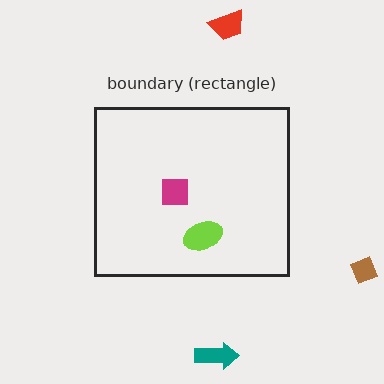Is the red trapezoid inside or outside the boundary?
Outside.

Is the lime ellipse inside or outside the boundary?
Inside.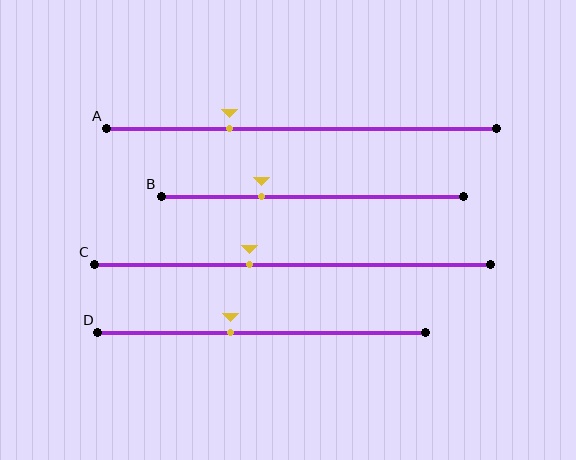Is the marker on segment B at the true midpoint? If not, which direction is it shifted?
No, the marker on segment B is shifted to the left by about 17% of the segment length.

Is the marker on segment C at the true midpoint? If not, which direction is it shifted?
No, the marker on segment C is shifted to the left by about 11% of the segment length.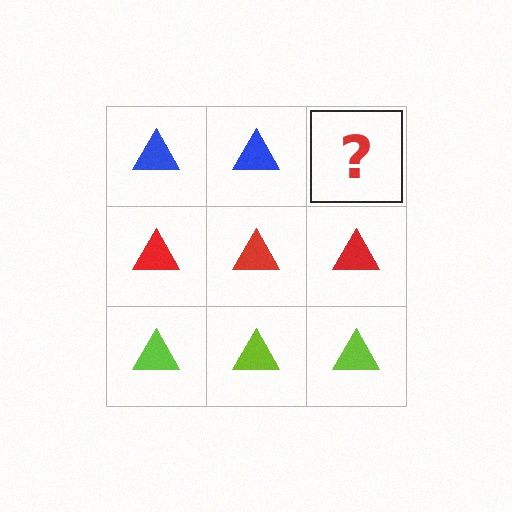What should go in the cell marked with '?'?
The missing cell should contain a blue triangle.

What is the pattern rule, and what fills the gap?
The rule is that each row has a consistent color. The gap should be filled with a blue triangle.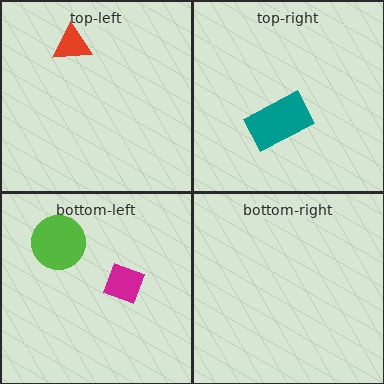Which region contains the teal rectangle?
The top-right region.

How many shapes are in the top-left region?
1.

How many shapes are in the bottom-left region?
2.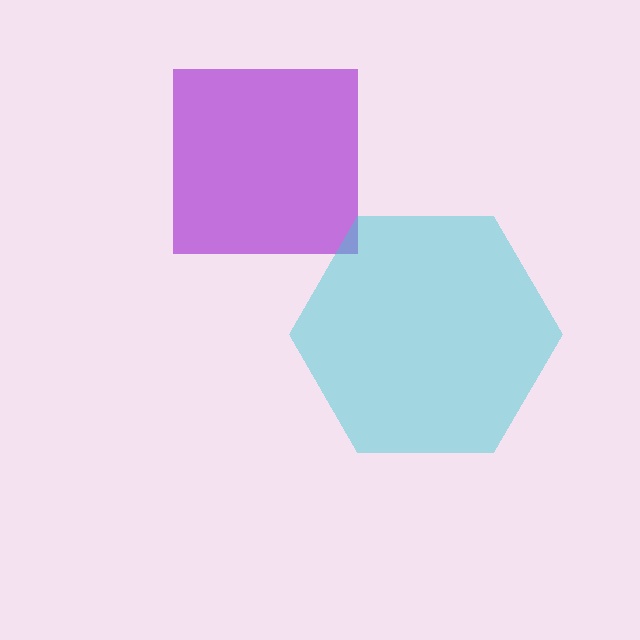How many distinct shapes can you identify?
There are 2 distinct shapes: a purple square, a cyan hexagon.